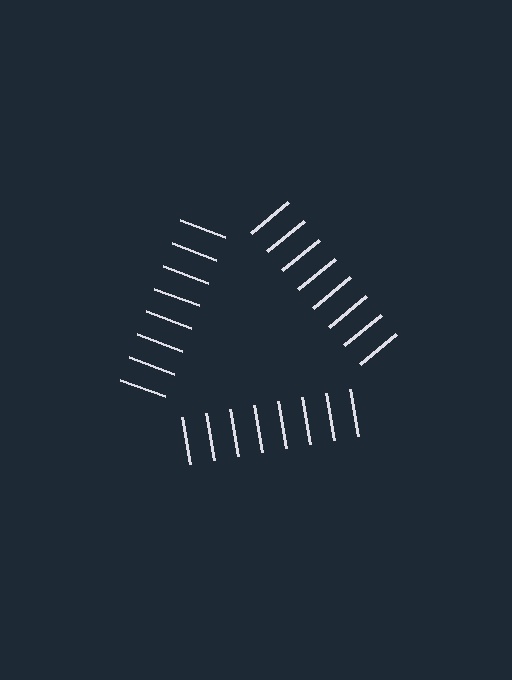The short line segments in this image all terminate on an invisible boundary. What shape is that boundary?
An illusory triangle — the line segments terminate on its edges but no continuous stroke is drawn.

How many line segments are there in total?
24 — 8 along each of the 3 edges.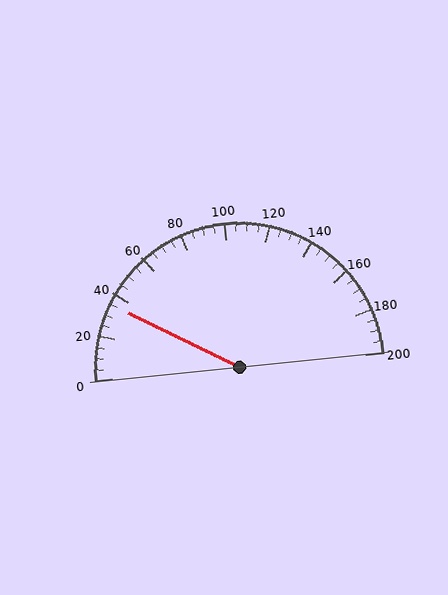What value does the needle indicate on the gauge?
The needle indicates approximately 35.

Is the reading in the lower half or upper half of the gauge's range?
The reading is in the lower half of the range (0 to 200).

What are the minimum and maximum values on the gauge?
The gauge ranges from 0 to 200.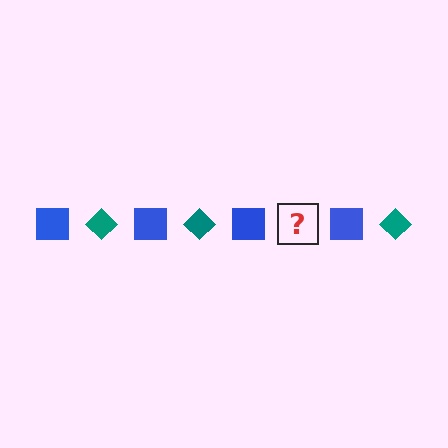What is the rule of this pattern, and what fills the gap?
The rule is that the pattern alternates between blue square and teal diamond. The gap should be filled with a teal diamond.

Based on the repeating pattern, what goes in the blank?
The blank should be a teal diamond.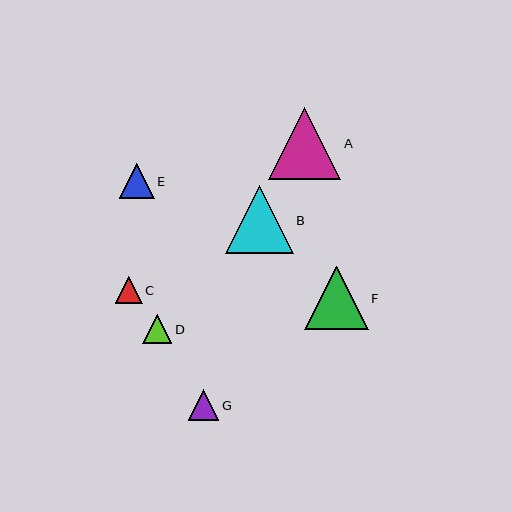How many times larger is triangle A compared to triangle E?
Triangle A is approximately 2.1 times the size of triangle E.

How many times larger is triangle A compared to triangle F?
Triangle A is approximately 1.1 times the size of triangle F.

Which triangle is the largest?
Triangle A is the largest with a size of approximately 72 pixels.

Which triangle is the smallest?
Triangle C is the smallest with a size of approximately 27 pixels.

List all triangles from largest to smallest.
From largest to smallest: A, B, F, E, G, D, C.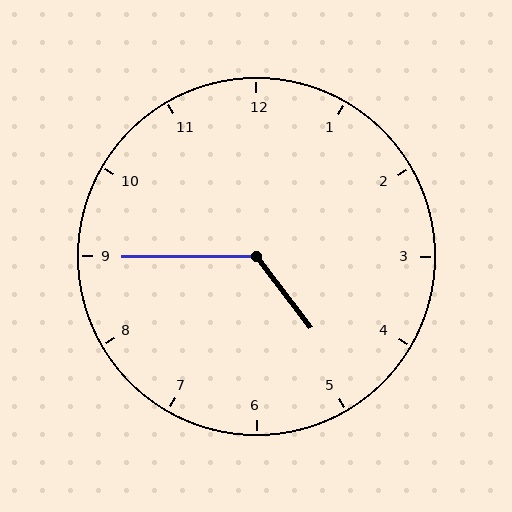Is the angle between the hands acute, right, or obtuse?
It is obtuse.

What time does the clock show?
4:45.